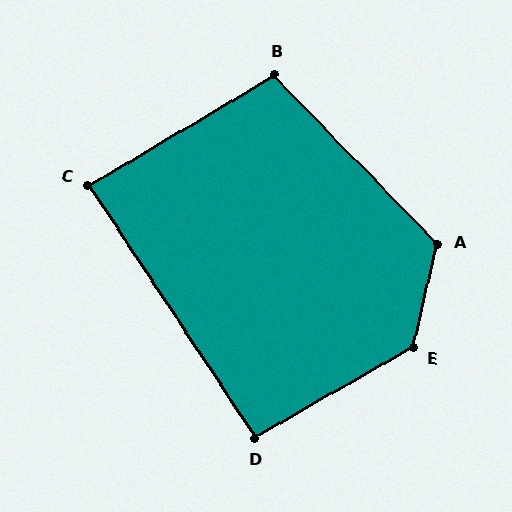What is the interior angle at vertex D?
Approximately 94 degrees (approximately right).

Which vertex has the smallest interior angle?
C, at approximately 87 degrees.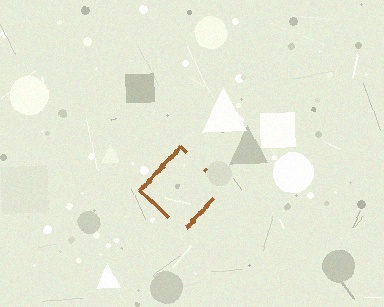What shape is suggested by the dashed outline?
The dashed outline suggests a diamond.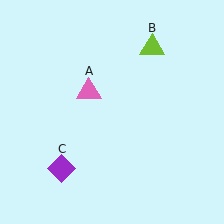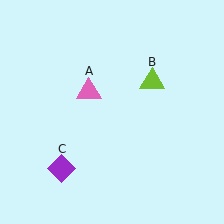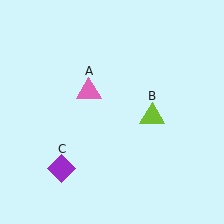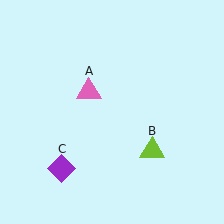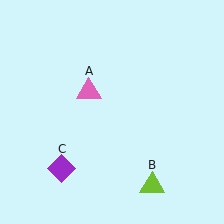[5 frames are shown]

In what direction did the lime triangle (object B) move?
The lime triangle (object B) moved down.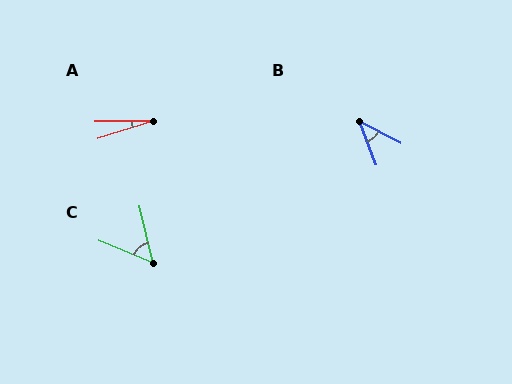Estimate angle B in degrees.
Approximately 42 degrees.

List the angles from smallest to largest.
A (17°), B (42°), C (54°).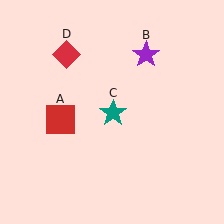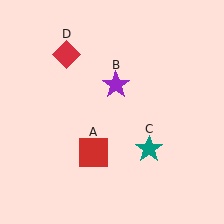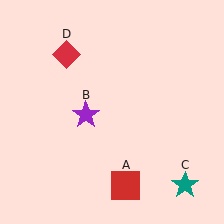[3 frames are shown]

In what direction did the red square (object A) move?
The red square (object A) moved down and to the right.